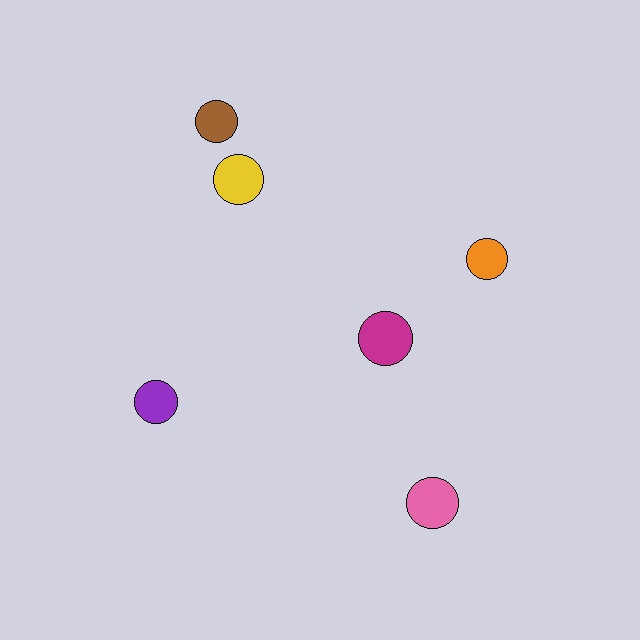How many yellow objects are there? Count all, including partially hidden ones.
There is 1 yellow object.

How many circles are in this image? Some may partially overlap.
There are 6 circles.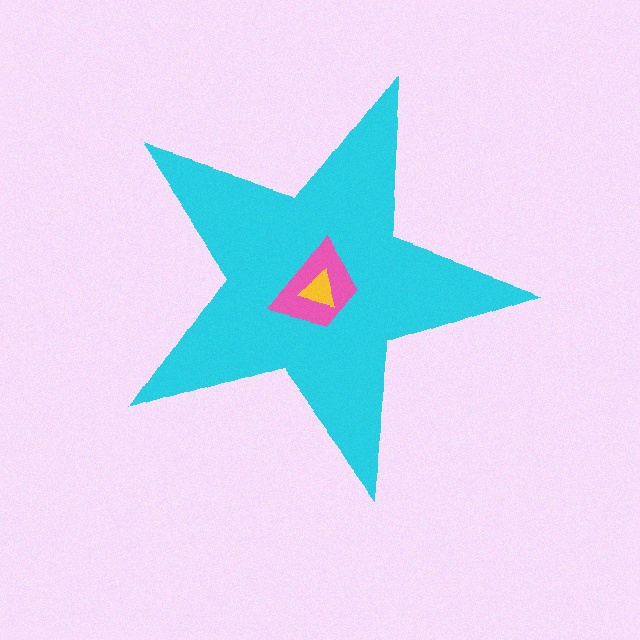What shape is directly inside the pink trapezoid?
The yellow triangle.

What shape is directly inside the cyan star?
The pink trapezoid.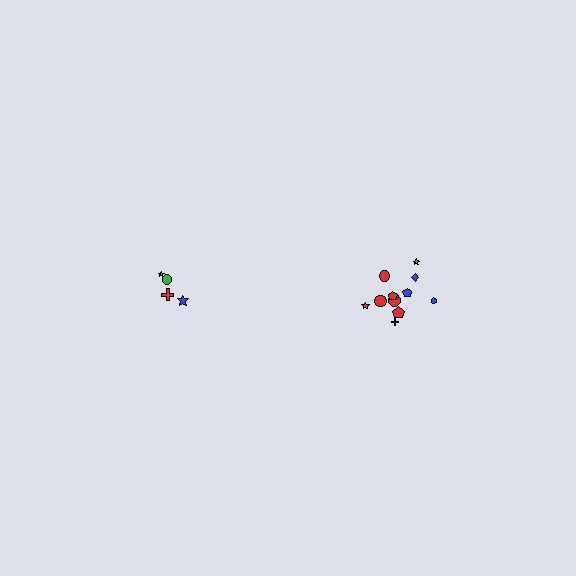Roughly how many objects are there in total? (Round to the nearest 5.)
Roughly 15 objects in total.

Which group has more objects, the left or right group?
The right group.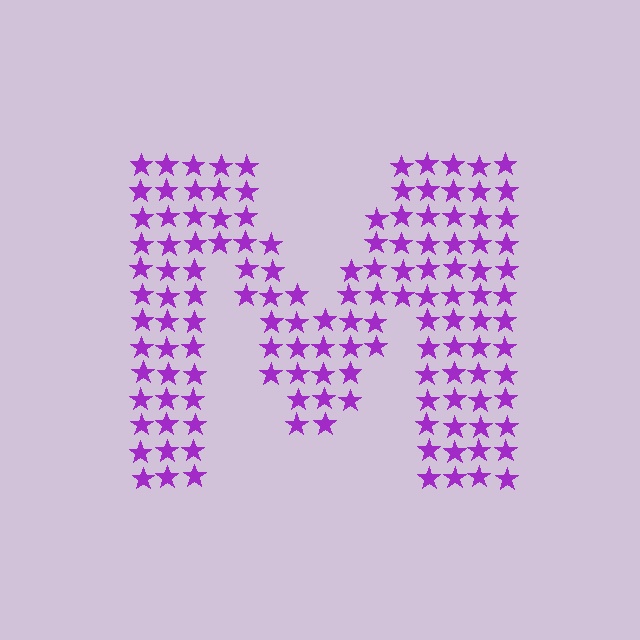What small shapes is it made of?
It is made of small stars.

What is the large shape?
The large shape is the letter M.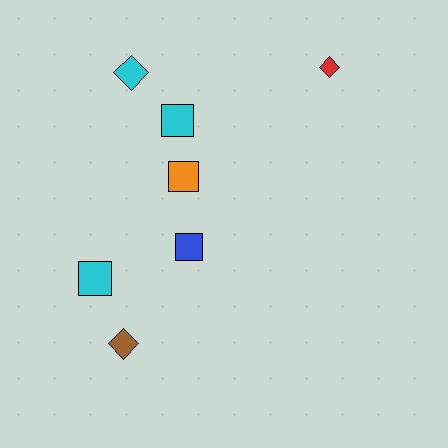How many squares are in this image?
There are 4 squares.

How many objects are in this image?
There are 7 objects.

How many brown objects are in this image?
There is 1 brown object.